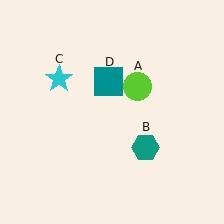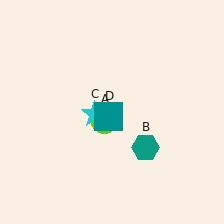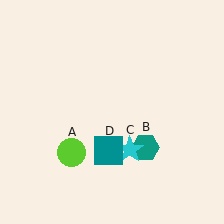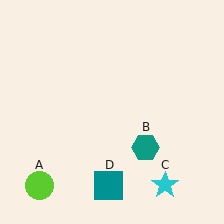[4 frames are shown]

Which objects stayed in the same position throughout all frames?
Teal hexagon (object B) remained stationary.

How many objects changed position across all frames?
3 objects changed position: lime circle (object A), cyan star (object C), teal square (object D).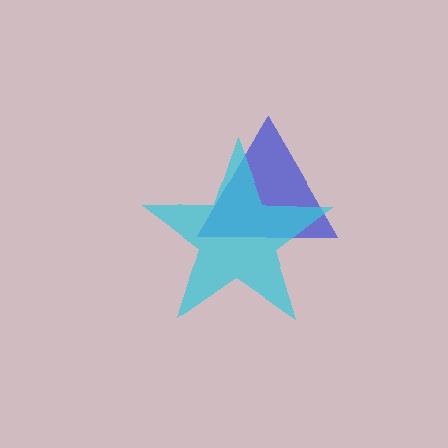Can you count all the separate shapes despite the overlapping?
Yes, there are 2 separate shapes.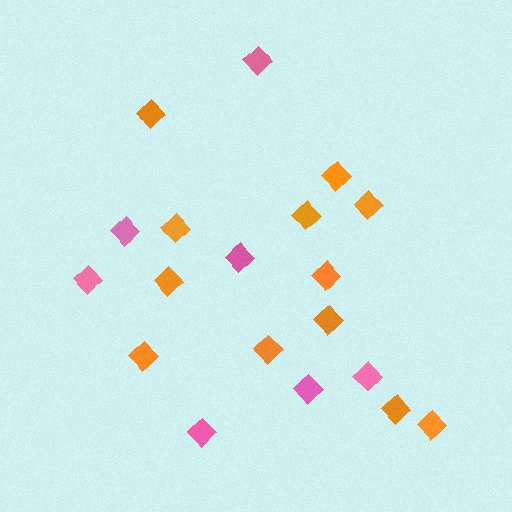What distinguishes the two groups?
There are 2 groups: one group of orange diamonds (12) and one group of pink diamonds (7).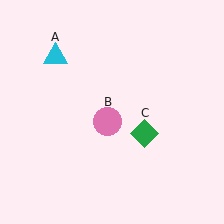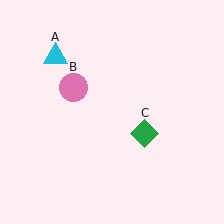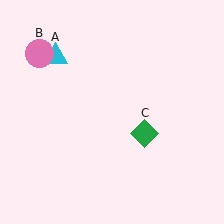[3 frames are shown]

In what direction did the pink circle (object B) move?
The pink circle (object B) moved up and to the left.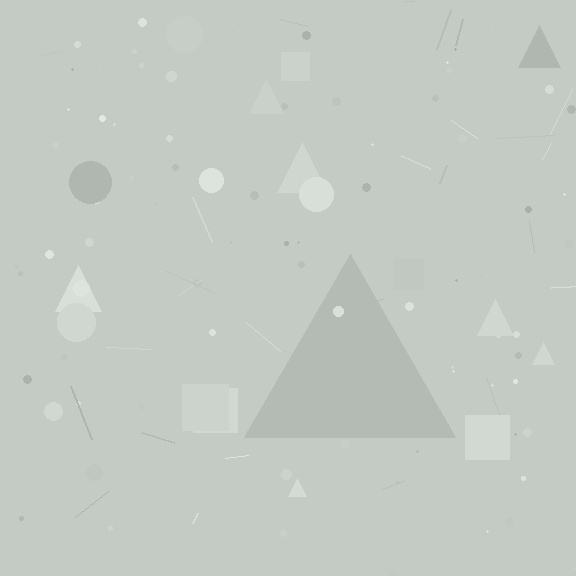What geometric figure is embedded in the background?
A triangle is embedded in the background.